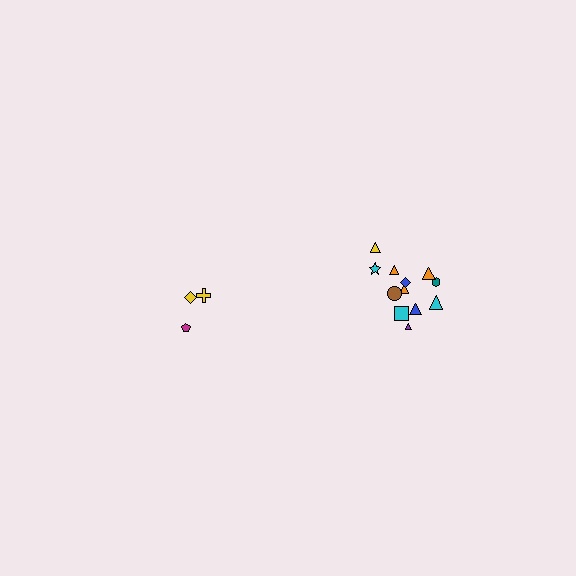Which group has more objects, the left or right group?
The right group.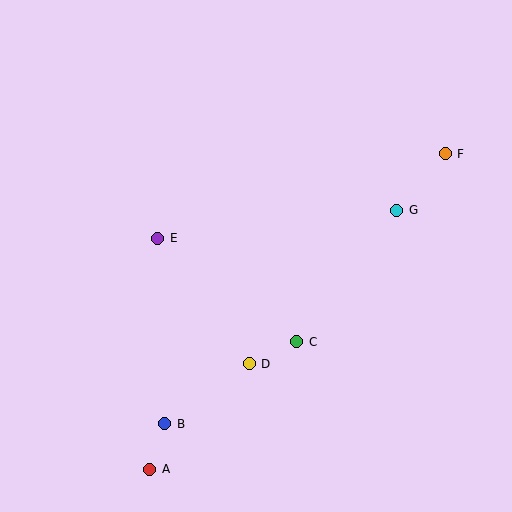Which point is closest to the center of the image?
Point C at (297, 342) is closest to the center.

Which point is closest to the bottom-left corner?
Point A is closest to the bottom-left corner.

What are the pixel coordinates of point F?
Point F is at (445, 154).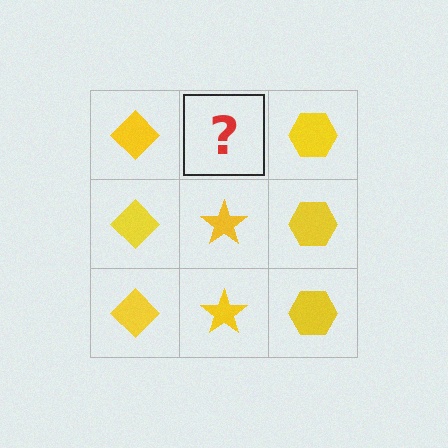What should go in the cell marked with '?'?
The missing cell should contain a yellow star.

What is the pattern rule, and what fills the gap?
The rule is that each column has a consistent shape. The gap should be filled with a yellow star.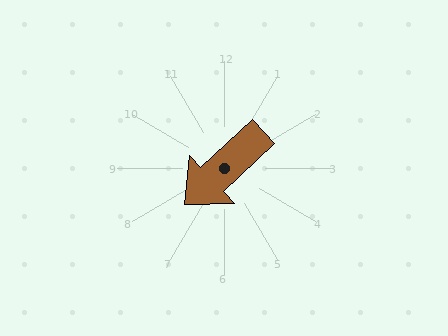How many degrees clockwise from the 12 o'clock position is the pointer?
Approximately 227 degrees.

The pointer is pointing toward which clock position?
Roughly 8 o'clock.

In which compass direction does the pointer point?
Southwest.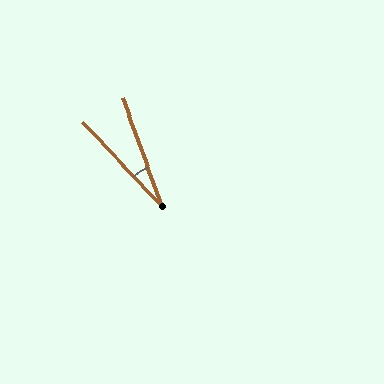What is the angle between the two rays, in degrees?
Approximately 24 degrees.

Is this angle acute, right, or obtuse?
It is acute.